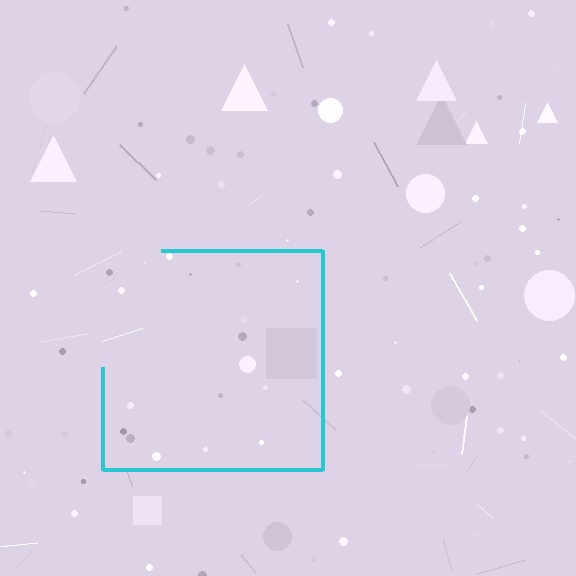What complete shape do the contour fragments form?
The contour fragments form a square.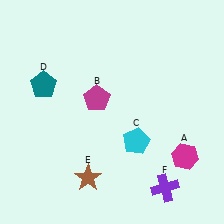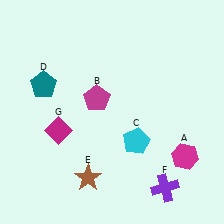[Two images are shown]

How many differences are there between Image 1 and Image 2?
There is 1 difference between the two images.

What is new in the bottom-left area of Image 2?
A magenta diamond (G) was added in the bottom-left area of Image 2.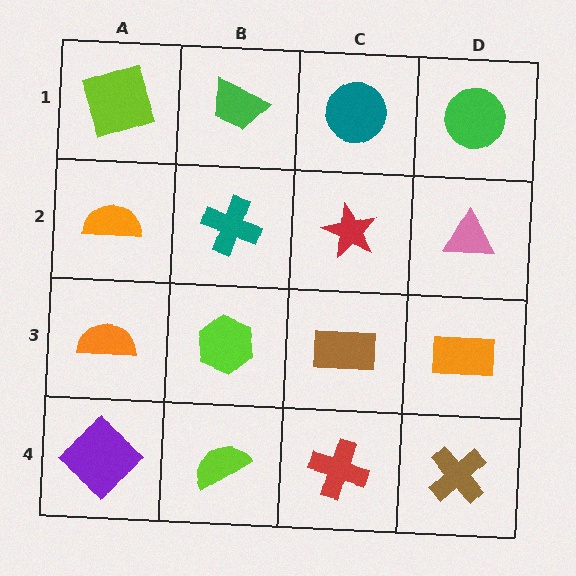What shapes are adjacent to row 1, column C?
A red star (row 2, column C), a green trapezoid (row 1, column B), a green circle (row 1, column D).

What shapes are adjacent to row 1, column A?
An orange semicircle (row 2, column A), a green trapezoid (row 1, column B).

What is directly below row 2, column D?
An orange rectangle.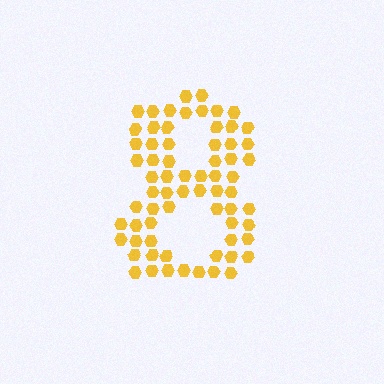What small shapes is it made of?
It is made of small hexagons.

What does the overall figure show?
The overall figure shows the digit 8.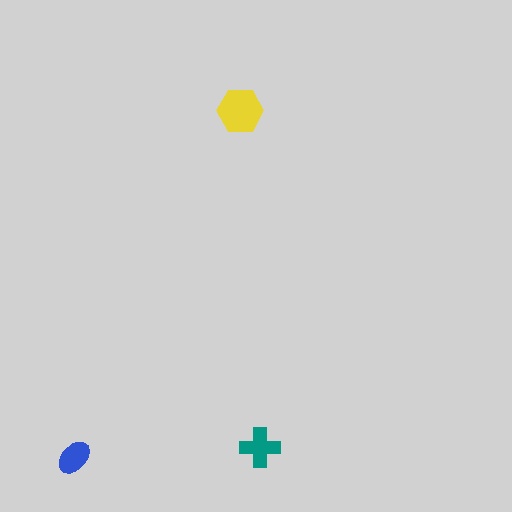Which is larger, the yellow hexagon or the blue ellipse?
The yellow hexagon.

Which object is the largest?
The yellow hexagon.